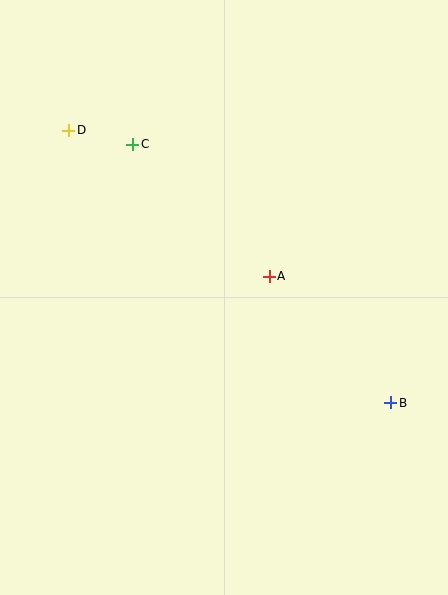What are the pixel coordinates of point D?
Point D is at (69, 130).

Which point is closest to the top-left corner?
Point D is closest to the top-left corner.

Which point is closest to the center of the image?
Point A at (269, 276) is closest to the center.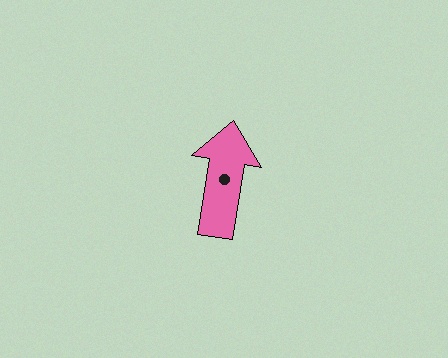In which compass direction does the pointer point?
North.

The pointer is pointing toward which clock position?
Roughly 12 o'clock.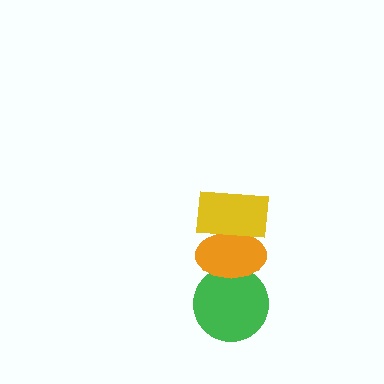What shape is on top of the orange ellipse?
The yellow rectangle is on top of the orange ellipse.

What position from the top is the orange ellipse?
The orange ellipse is 2nd from the top.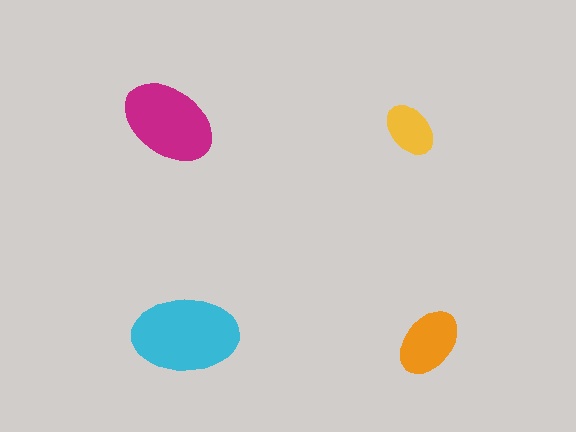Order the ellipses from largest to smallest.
the cyan one, the magenta one, the orange one, the yellow one.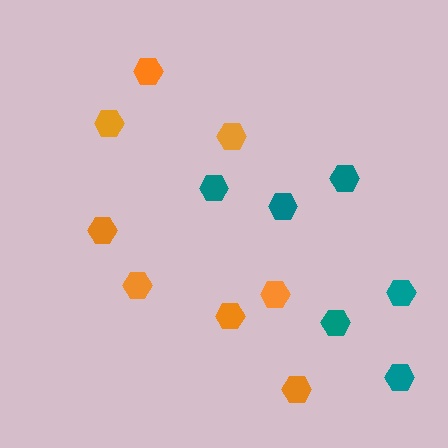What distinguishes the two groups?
There are 2 groups: one group of orange hexagons (8) and one group of teal hexagons (6).